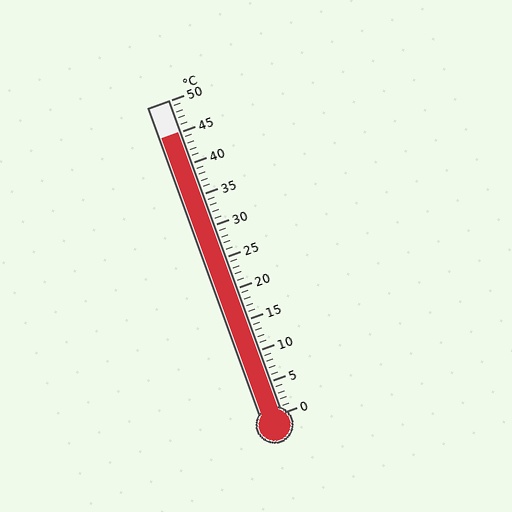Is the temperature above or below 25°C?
The temperature is above 25°C.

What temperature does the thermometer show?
The thermometer shows approximately 45°C.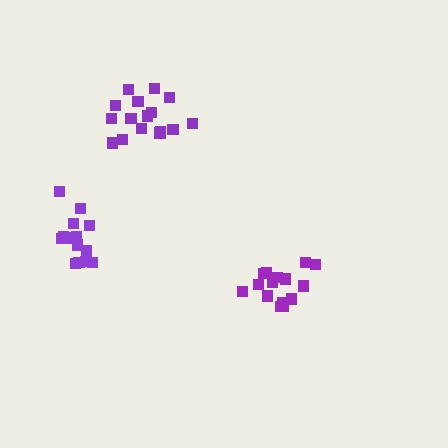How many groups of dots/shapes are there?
There are 3 groups.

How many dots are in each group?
Group 1: 15 dots, Group 2: 14 dots, Group 3: 16 dots (45 total).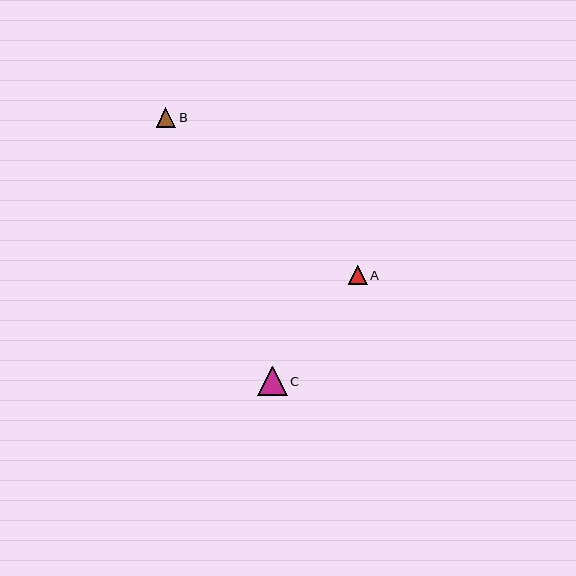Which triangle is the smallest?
Triangle A is the smallest with a size of approximately 19 pixels.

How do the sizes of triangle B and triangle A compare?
Triangle B and triangle A are approximately the same size.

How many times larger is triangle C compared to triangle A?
Triangle C is approximately 1.6 times the size of triangle A.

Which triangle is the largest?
Triangle C is the largest with a size of approximately 29 pixels.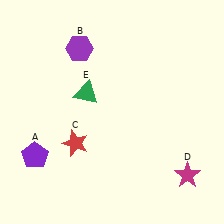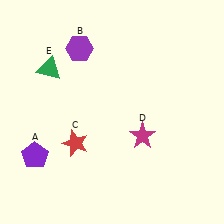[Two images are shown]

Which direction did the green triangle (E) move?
The green triangle (E) moved left.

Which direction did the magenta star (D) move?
The magenta star (D) moved left.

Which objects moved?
The objects that moved are: the magenta star (D), the green triangle (E).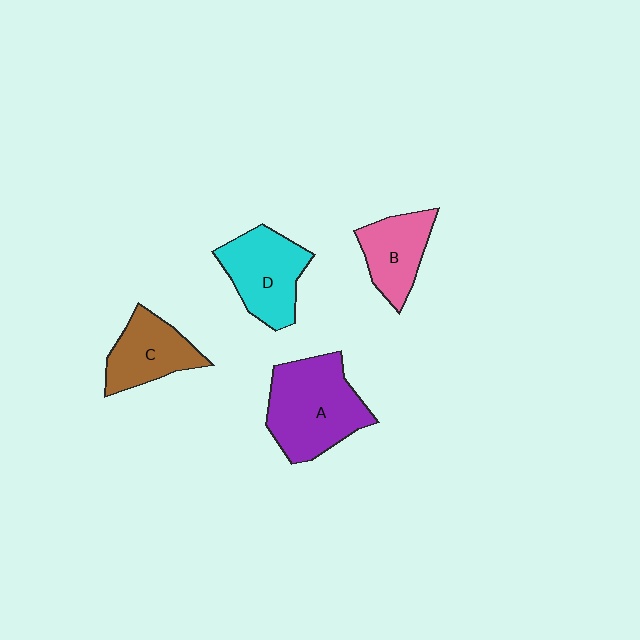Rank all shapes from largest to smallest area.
From largest to smallest: A (purple), D (cyan), C (brown), B (pink).